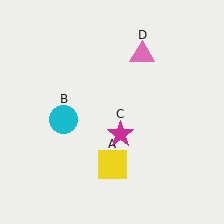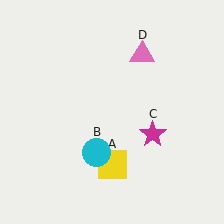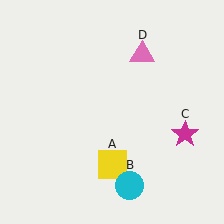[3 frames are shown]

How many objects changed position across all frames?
2 objects changed position: cyan circle (object B), magenta star (object C).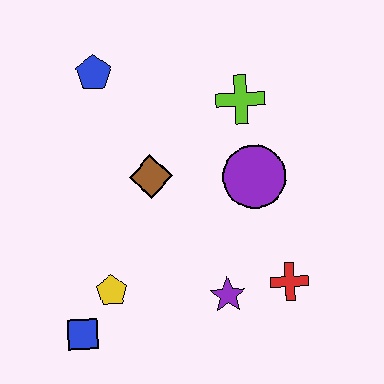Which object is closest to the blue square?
The yellow pentagon is closest to the blue square.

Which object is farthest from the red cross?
The blue pentagon is farthest from the red cross.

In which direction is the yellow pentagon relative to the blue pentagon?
The yellow pentagon is below the blue pentagon.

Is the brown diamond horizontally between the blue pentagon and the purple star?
Yes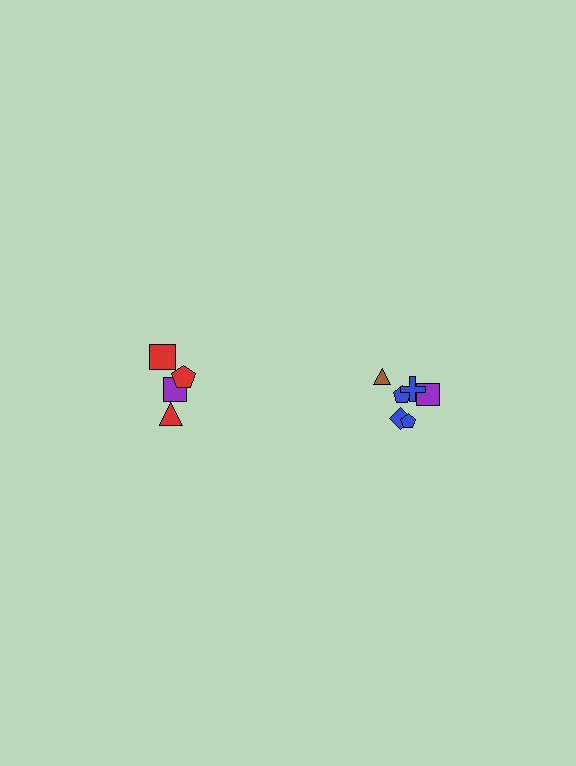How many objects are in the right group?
There are 6 objects.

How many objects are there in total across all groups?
There are 10 objects.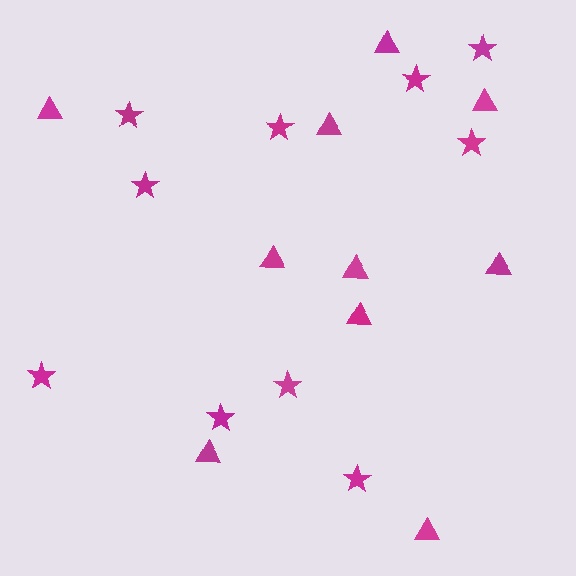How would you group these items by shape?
There are 2 groups: one group of stars (10) and one group of triangles (10).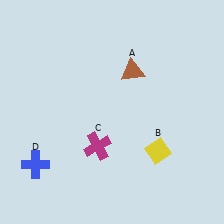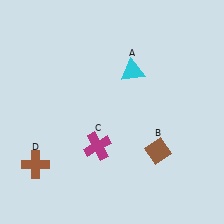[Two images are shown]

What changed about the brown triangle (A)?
In Image 1, A is brown. In Image 2, it changed to cyan.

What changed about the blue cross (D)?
In Image 1, D is blue. In Image 2, it changed to brown.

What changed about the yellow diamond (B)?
In Image 1, B is yellow. In Image 2, it changed to brown.